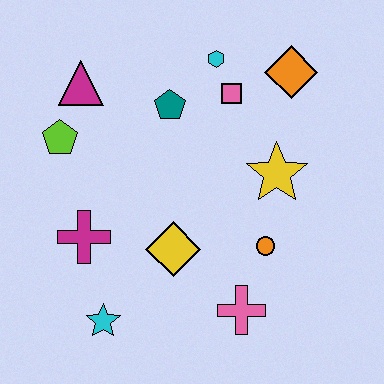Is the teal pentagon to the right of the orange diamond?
No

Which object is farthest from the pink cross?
The magenta triangle is farthest from the pink cross.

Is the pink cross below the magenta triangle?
Yes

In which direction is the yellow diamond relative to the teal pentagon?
The yellow diamond is below the teal pentagon.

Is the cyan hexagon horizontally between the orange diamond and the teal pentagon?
Yes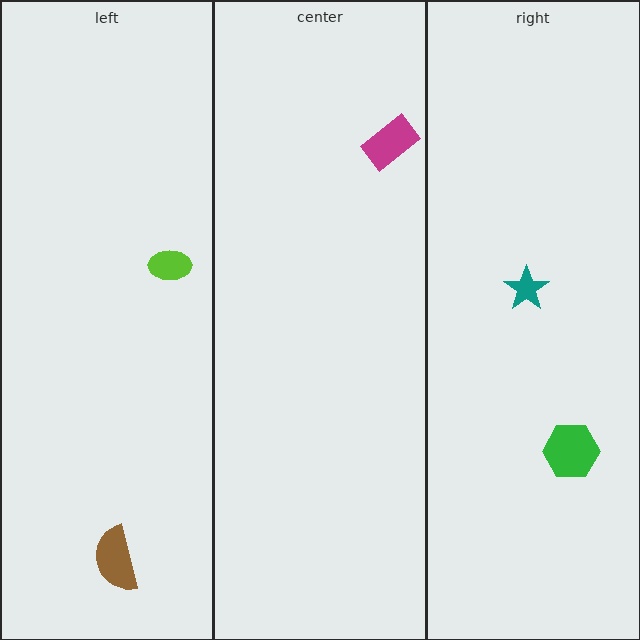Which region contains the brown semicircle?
The left region.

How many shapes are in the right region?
2.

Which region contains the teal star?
The right region.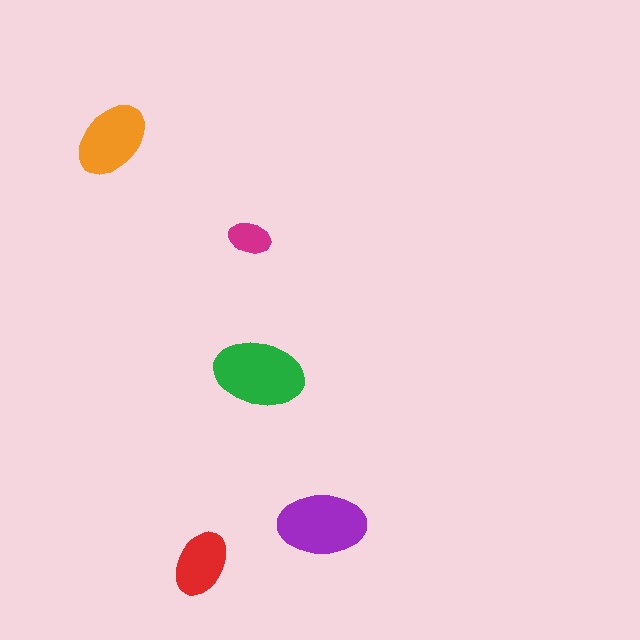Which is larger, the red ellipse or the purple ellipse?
The purple one.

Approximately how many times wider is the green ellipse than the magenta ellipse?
About 2 times wider.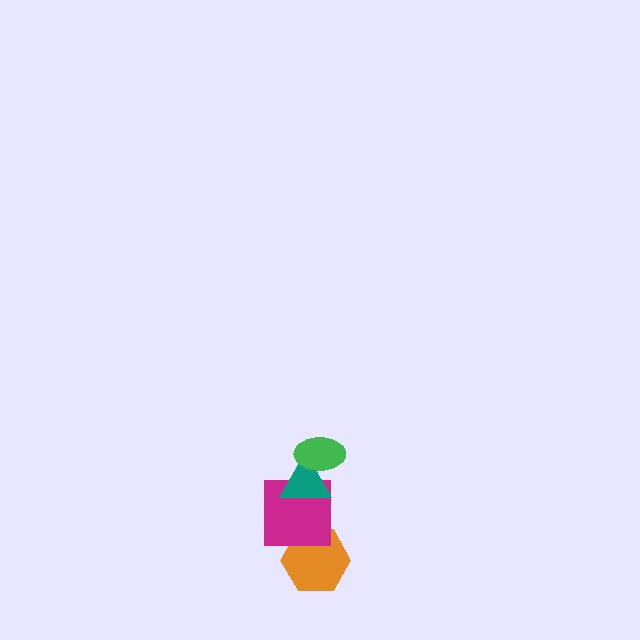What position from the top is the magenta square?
The magenta square is 3rd from the top.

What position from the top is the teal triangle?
The teal triangle is 2nd from the top.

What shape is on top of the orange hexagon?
The magenta square is on top of the orange hexagon.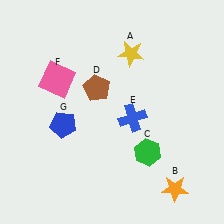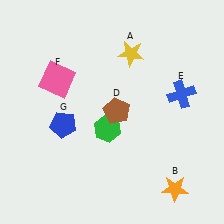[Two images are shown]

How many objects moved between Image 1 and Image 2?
3 objects moved between the two images.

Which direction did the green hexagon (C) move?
The green hexagon (C) moved left.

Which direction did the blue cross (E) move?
The blue cross (E) moved right.